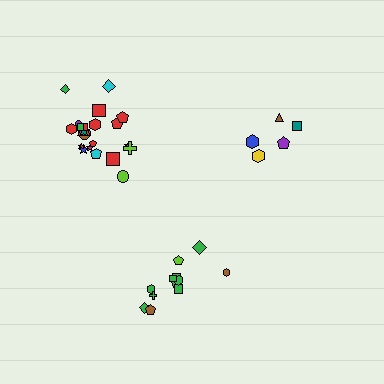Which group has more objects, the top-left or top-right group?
The top-left group.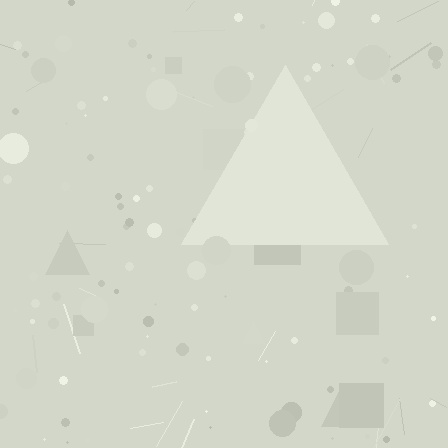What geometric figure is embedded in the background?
A triangle is embedded in the background.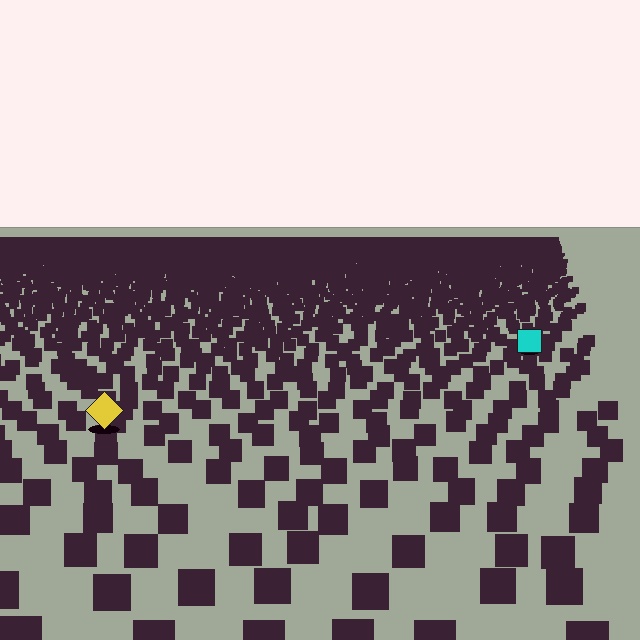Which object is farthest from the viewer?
The cyan square is farthest from the viewer. It appears smaller and the ground texture around it is denser.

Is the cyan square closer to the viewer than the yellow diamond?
No. The yellow diamond is closer — you can tell from the texture gradient: the ground texture is coarser near it.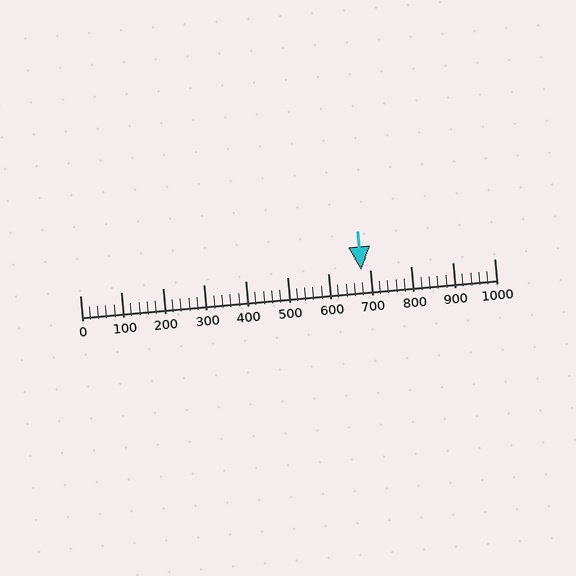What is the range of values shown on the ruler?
The ruler shows values from 0 to 1000.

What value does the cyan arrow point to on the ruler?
The cyan arrow points to approximately 680.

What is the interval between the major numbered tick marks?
The major tick marks are spaced 100 units apart.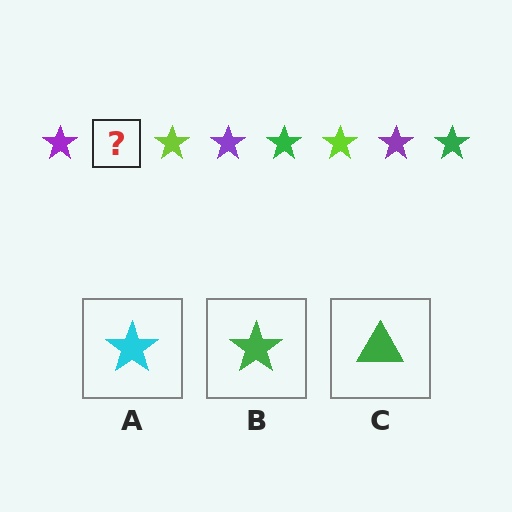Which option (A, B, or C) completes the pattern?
B.